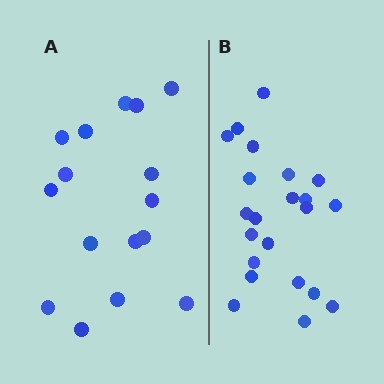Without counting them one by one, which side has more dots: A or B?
Region B (the right region) has more dots.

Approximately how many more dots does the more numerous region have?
Region B has about 6 more dots than region A.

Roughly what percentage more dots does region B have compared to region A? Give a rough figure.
About 40% more.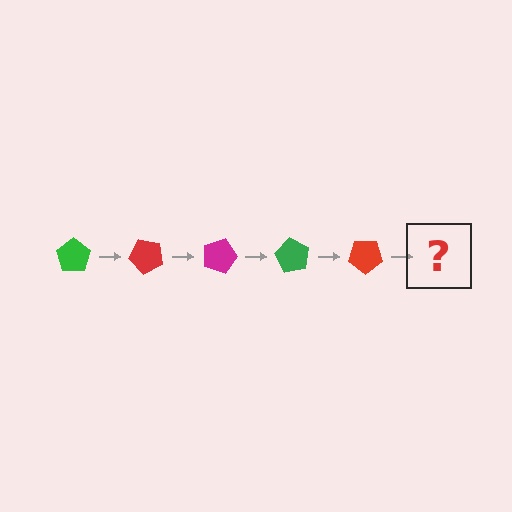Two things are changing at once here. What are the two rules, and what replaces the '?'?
The two rules are that it rotates 45 degrees each step and the color cycles through green, red, and magenta. The '?' should be a magenta pentagon, rotated 225 degrees from the start.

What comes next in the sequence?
The next element should be a magenta pentagon, rotated 225 degrees from the start.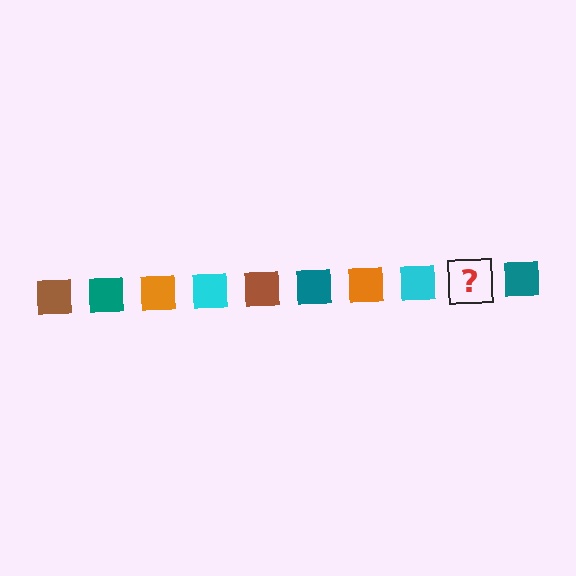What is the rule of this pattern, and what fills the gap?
The rule is that the pattern cycles through brown, teal, orange, cyan squares. The gap should be filled with a brown square.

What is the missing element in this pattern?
The missing element is a brown square.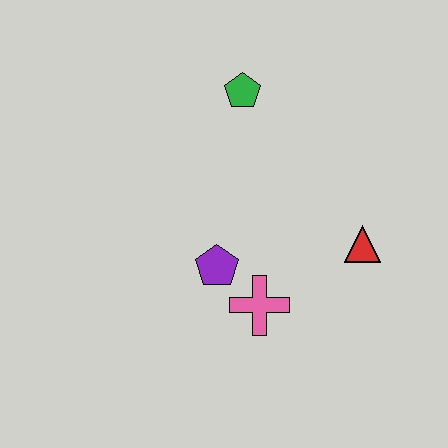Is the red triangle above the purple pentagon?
Yes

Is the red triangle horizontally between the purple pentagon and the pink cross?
No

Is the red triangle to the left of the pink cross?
No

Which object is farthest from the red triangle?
The green pentagon is farthest from the red triangle.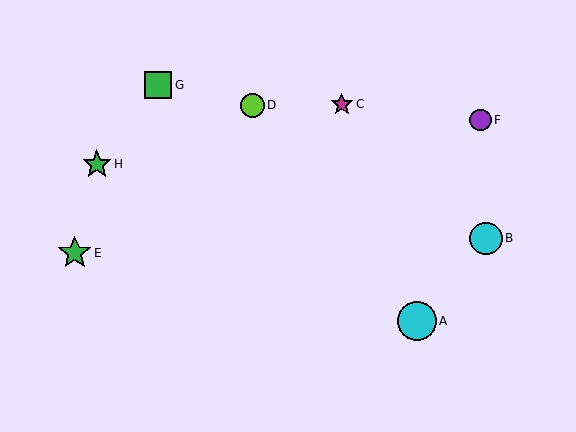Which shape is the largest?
The cyan circle (labeled A) is the largest.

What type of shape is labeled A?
Shape A is a cyan circle.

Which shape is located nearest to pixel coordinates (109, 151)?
The green star (labeled H) at (97, 164) is nearest to that location.